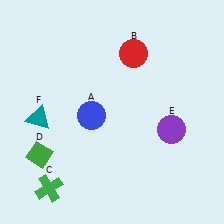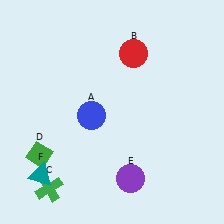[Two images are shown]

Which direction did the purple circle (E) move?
The purple circle (E) moved down.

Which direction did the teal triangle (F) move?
The teal triangle (F) moved down.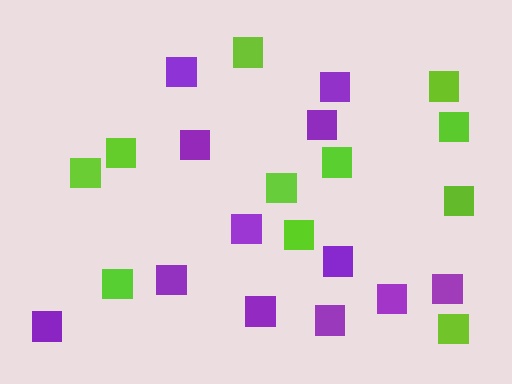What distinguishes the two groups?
There are 2 groups: one group of purple squares (12) and one group of lime squares (11).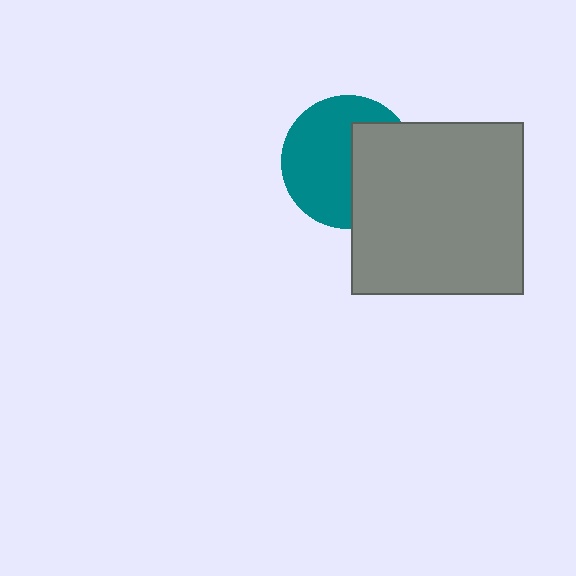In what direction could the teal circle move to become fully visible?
The teal circle could move left. That would shift it out from behind the gray square entirely.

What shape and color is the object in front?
The object in front is a gray square.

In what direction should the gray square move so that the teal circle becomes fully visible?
The gray square should move right. That is the shortest direction to clear the overlap and leave the teal circle fully visible.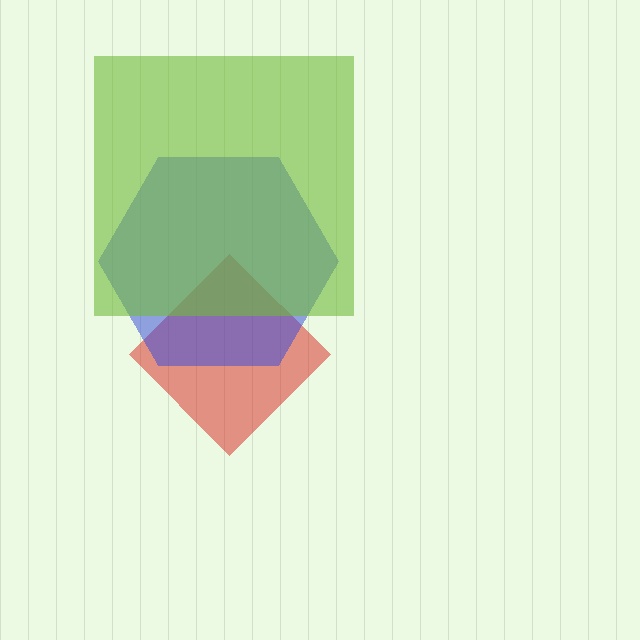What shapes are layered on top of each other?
The layered shapes are: a red diamond, a blue hexagon, a lime square.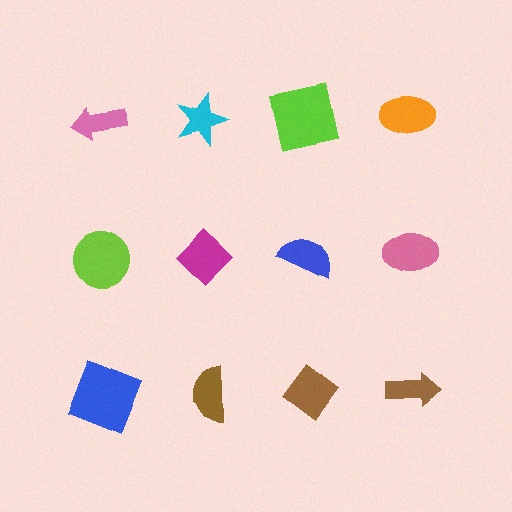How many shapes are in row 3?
4 shapes.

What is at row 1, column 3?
A lime square.